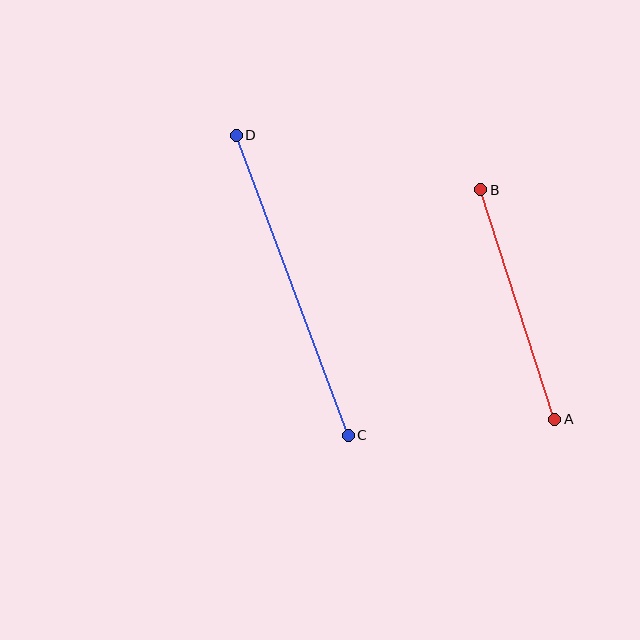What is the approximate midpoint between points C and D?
The midpoint is at approximately (292, 285) pixels.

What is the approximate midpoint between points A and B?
The midpoint is at approximately (518, 305) pixels.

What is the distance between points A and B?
The distance is approximately 241 pixels.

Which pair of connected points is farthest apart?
Points C and D are farthest apart.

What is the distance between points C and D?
The distance is approximately 320 pixels.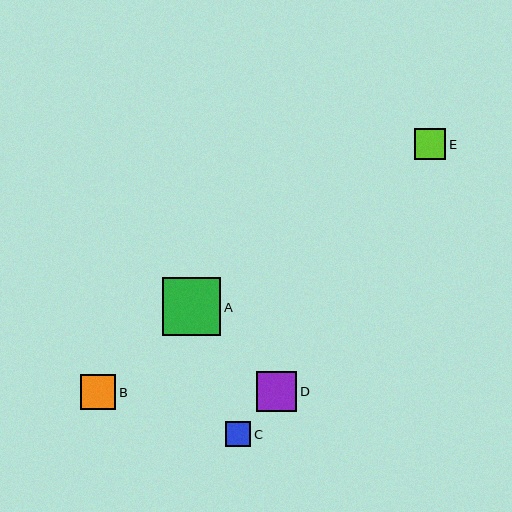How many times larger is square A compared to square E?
Square A is approximately 1.8 times the size of square E.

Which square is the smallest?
Square C is the smallest with a size of approximately 25 pixels.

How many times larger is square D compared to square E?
Square D is approximately 1.3 times the size of square E.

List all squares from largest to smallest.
From largest to smallest: A, D, B, E, C.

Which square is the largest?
Square A is the largest with a size of approximately 58 pixels.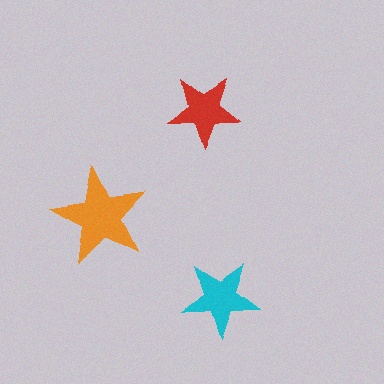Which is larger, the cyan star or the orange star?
The orange one.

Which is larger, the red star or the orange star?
The orange one.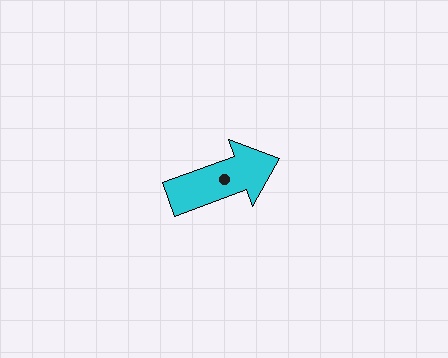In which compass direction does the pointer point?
East.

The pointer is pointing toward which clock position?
Roughly 2 o'clock.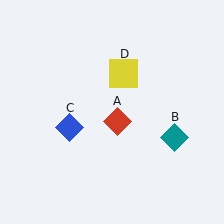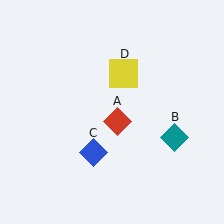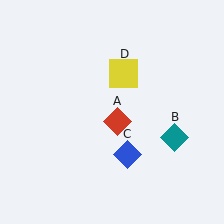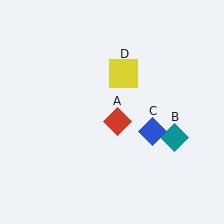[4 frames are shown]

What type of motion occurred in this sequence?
The blue diamond (object C) rotated counterclockwise around the center of the scene.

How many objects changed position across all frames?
1 object changed position: blue diamond (object C).